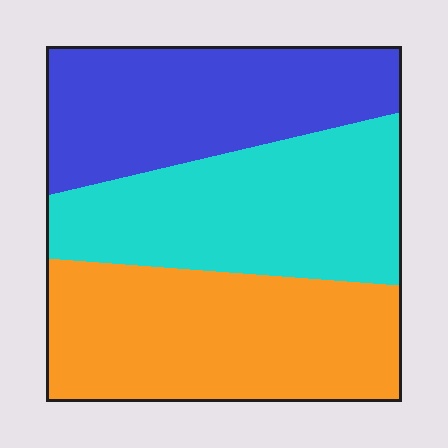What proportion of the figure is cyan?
Cyan covers 33% of the figure.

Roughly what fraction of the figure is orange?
Orange covers around 35% of the figure.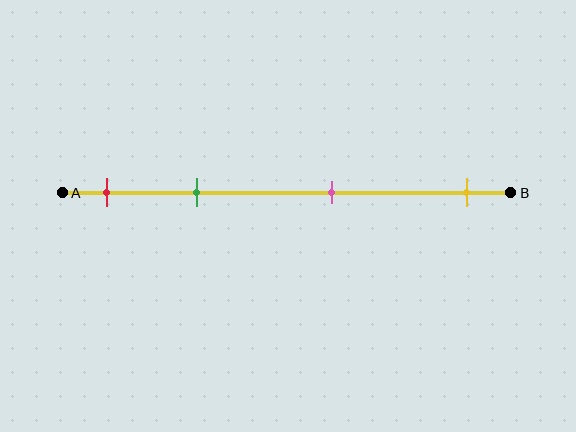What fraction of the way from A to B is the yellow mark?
The yellow mark is approximately 90% (0.9) of the way from A to B.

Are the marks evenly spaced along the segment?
No, the marks are not evenly spaced.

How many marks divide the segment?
There are 4 marks dividing the segment.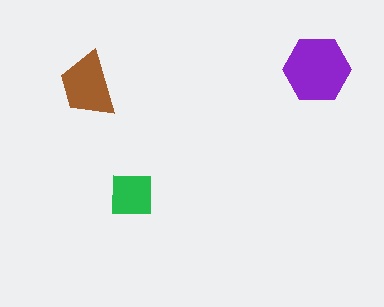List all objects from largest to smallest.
The purple hexagon, the brown trapezoid, the green square.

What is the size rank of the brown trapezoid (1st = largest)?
2nd.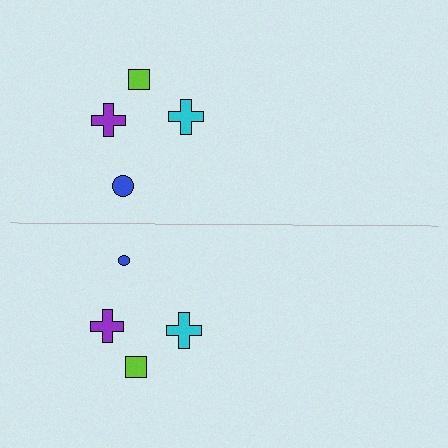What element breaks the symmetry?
The blue circle on the bottom side has a different size than its mirror counterpart.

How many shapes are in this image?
There are 8 shapes in this image.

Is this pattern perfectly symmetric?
No, the pattern is not perfectly symmetric. The blue circle on the bottom side has a different size than its mirror counterpart.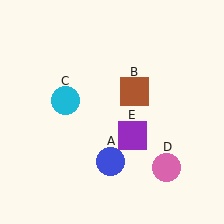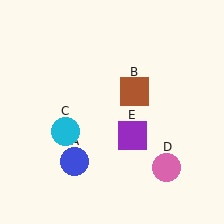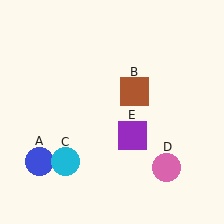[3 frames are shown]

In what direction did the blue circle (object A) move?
The blue circle (object A) moved left.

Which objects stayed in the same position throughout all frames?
Brown square (object B) and pink circle (object D) and purple square (object E) remained stationary.